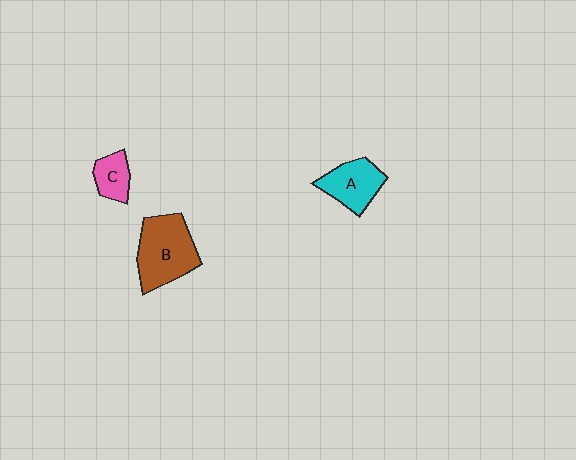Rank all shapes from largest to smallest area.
From largest to smallest: B (brown), A (cyan), C (pink).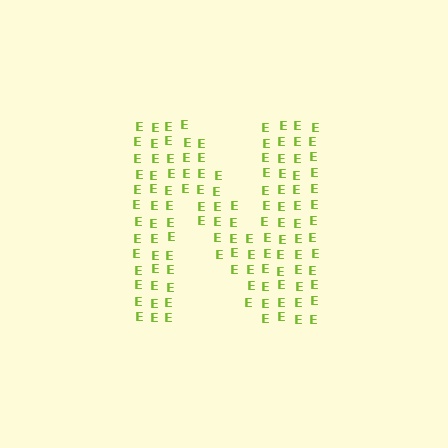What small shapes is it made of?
It is made of small letter E's.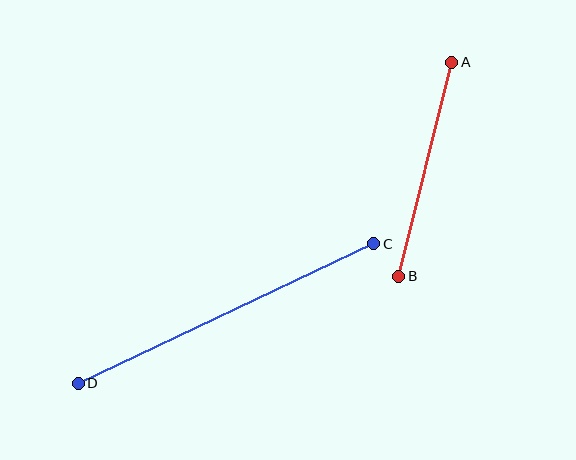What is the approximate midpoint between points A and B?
The midpoint is at approximately (425, 169) pixels.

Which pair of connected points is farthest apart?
Points C and D are farthest apart.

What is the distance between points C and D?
The distance is approximately 327 pixels.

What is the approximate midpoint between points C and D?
The midpoint is at approximately (226, 314) pixels.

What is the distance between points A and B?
The distance is approximately 220 pixels.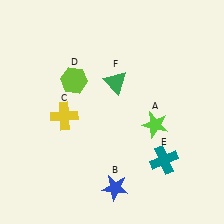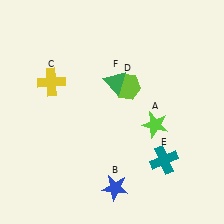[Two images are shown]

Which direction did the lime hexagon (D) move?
The lime hexagon (D) moved right.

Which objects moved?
The objects that moved are: the yellow cross (C), the lime hexagon (D).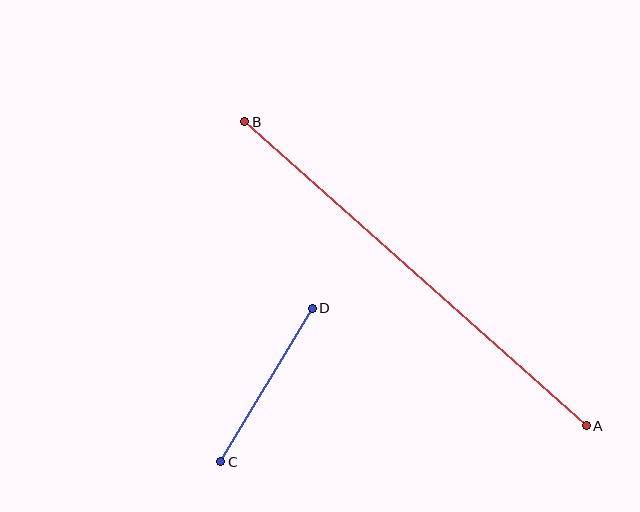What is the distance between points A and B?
The distance is approximately 457 pixels.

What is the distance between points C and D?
The distance is approximately 179 pixels.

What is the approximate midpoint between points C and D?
The midpoint is at approximately (267, 385) pixels.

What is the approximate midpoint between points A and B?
The midpoint is at approximately (416, 274) pixels.